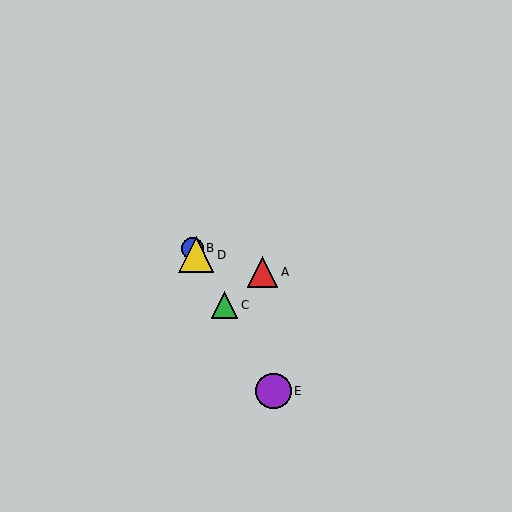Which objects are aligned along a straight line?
Objects B, C, D, E are aligned along a straight line.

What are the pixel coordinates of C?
Object C is at (225, 305).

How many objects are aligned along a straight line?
4 objects (B, C, D, E) are aligned along a straight line.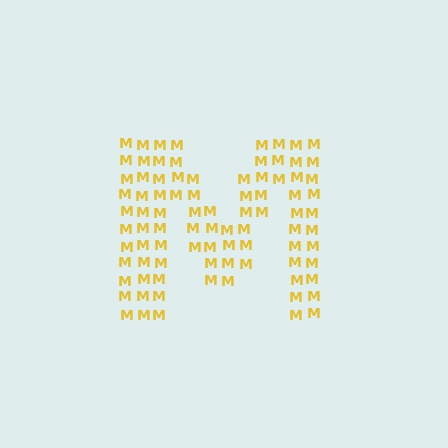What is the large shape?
The large shape is the letter M.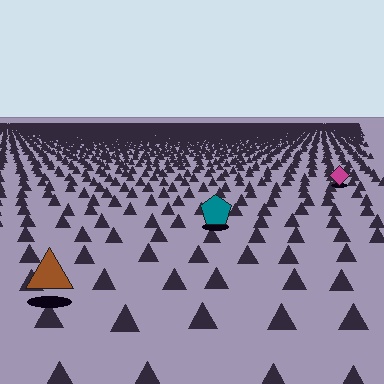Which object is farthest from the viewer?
The magenta diamond is farthest from the viewer. It appears smaller and the ground texture around it is denser.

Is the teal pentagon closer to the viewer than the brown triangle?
No. The brown triangle is closer — you can tell from the texture gradient: the ground texture is coarser near it.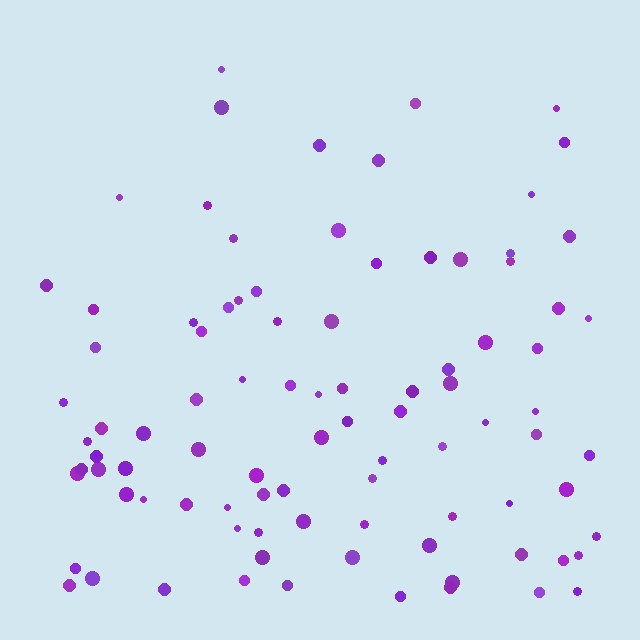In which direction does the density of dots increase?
From top to bottom, with the bottom side densest.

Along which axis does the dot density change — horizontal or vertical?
Vertical.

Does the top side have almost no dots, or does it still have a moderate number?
Still a moderate number, just noticeably fewer than the bottom.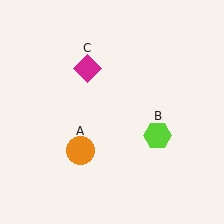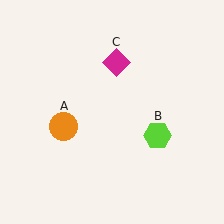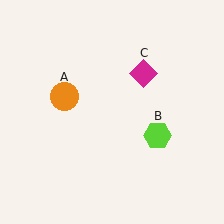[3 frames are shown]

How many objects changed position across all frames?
2 objects changed position: orange circle (object A), magenta diamond (object C).